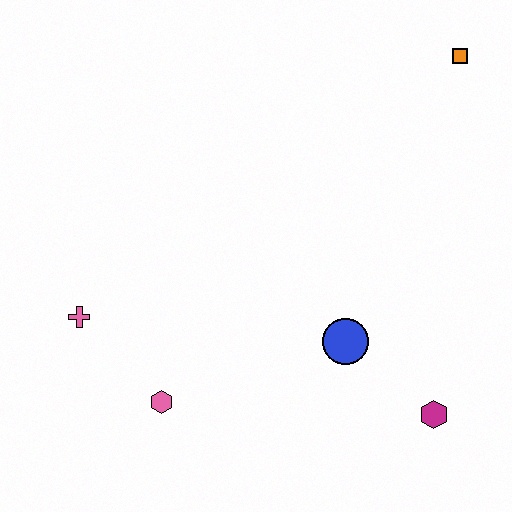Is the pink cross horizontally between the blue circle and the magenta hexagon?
No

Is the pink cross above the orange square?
No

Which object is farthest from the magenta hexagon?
The pink cross is farthest from the magenta hexagon.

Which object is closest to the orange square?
The blue circle is closest to the orange square.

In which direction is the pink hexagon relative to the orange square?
The pink hexagon is below the orange square.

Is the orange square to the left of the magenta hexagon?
No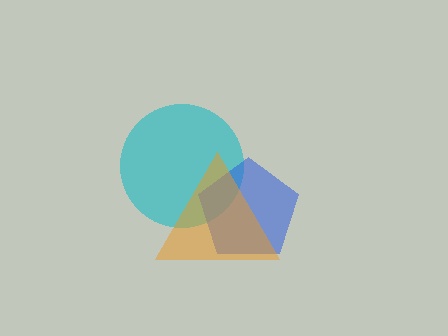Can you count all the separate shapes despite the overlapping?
Yes, there are 3 separate shapes.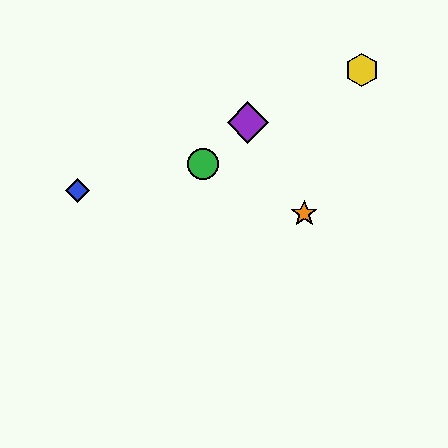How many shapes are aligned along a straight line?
3 shapes (the red diamond, the green circle, the purple diamond) are aligned along a straight line.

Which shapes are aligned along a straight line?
The red diamond, the green circle, the purple diamond are aligned along a straight line.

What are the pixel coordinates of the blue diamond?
The blue diamond is at (78, 191).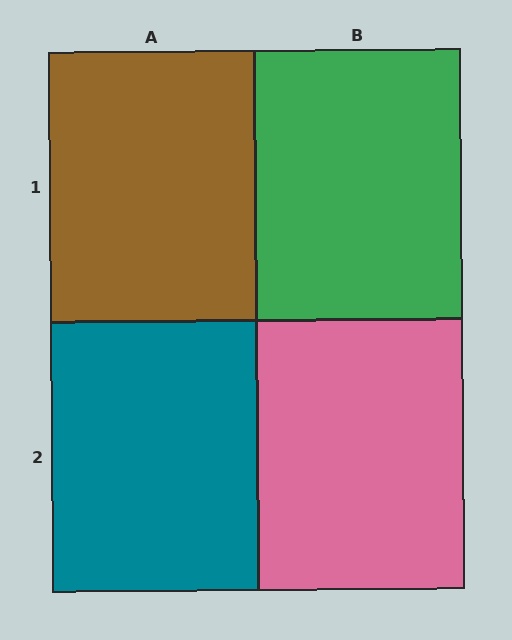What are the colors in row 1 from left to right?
Brown, green.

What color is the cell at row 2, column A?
Teal.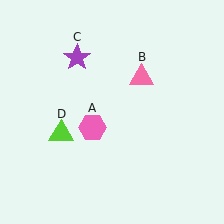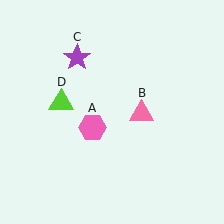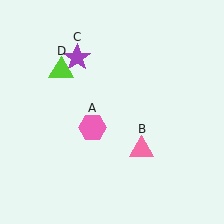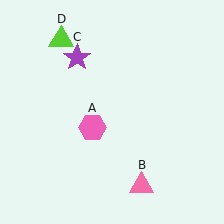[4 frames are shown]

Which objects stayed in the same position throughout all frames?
Pink hexagon (object A) and purple star (object C) remained stationary.